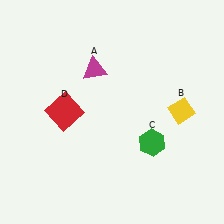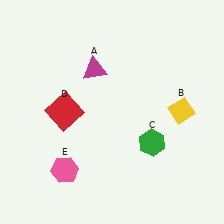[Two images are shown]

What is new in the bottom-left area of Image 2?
A pink hexagon (E) was added in the bottom-left area of Image 2.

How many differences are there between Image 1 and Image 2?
There is 1 difference between the two images.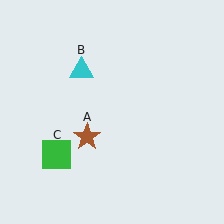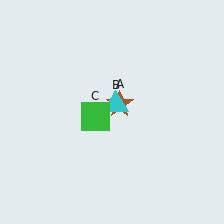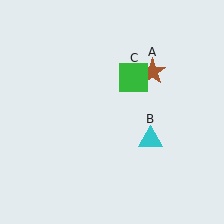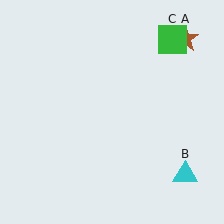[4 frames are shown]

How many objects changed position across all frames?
3 objects changed position: brown star (object A), cyan triangle (object B), green square (object C).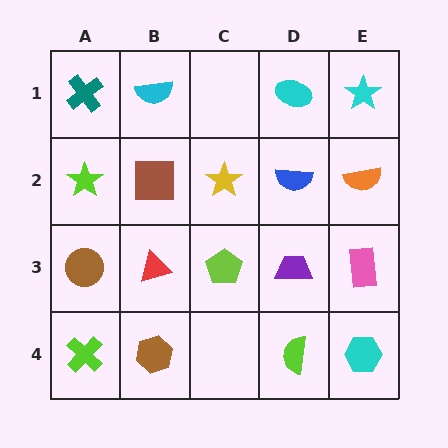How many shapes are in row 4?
4 shapes.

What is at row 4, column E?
A cyan hexagon.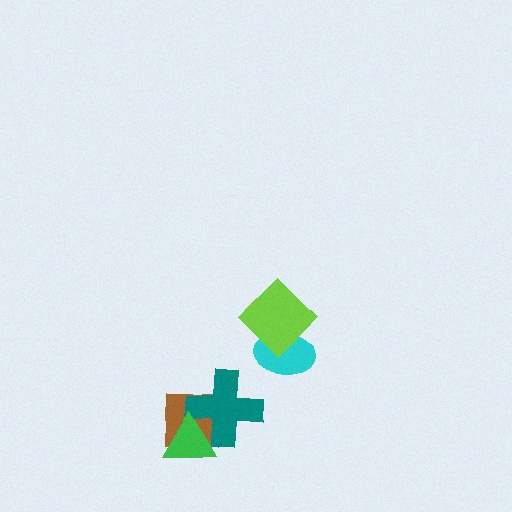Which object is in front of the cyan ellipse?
The lime diamond is in front of the cyan ellipse.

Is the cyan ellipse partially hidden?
Yes, it is partially covered by another shape.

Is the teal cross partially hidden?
Yes, it is partially covered by another shape.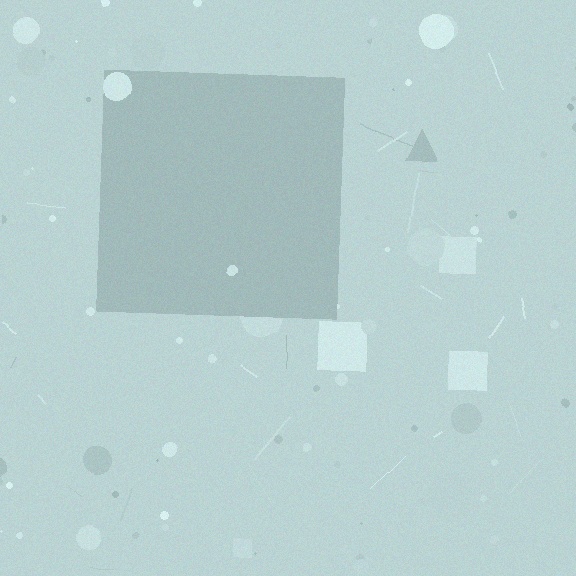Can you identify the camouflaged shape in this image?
The camouflaged shape is a square.